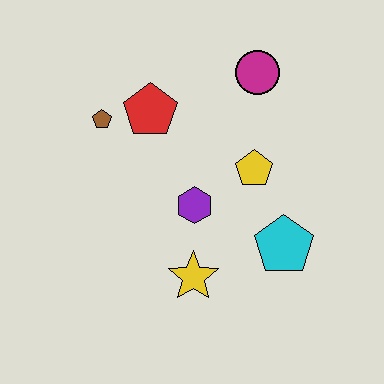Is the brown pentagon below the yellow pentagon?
No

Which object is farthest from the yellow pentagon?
The brown pentagon is farthest from the yellow pentagon.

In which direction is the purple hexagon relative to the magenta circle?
The purple hexagon is below the magenta circle.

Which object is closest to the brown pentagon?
The red pentagon is closest to the brown pentagon.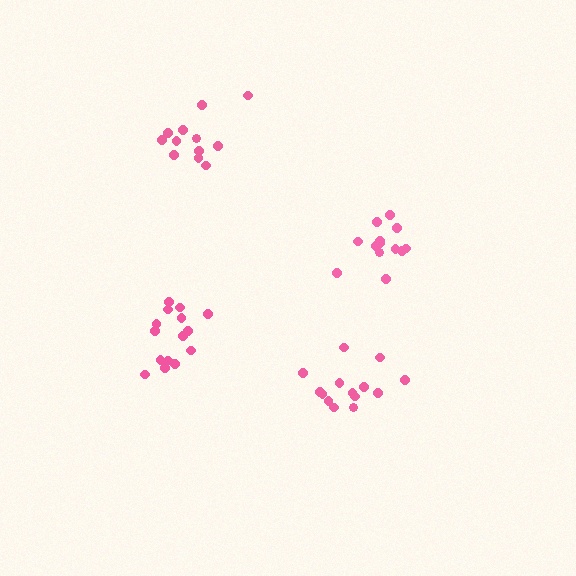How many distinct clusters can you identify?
There are 4 distinct clusters.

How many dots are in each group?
Group 1: 13 dots, Group 2: 14 dots, Group 3: 15 dots, Group 4: 12 dots (54 total).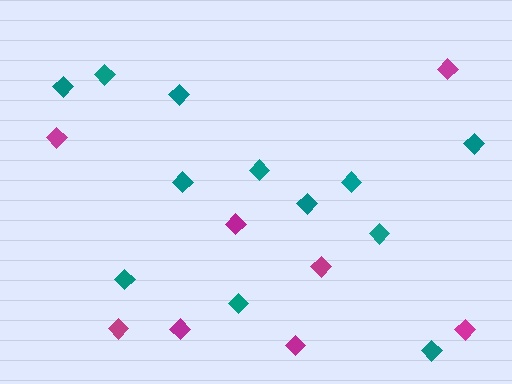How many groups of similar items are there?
There are 2 groups: one group of magenta diamonds (8) and one group of teal diamonds (12).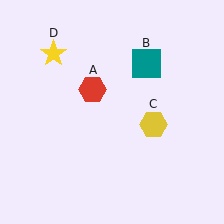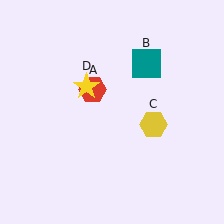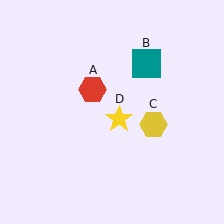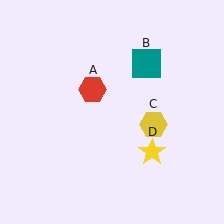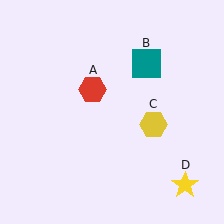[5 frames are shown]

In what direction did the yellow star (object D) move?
The yellow star (object D) moved down and to the right.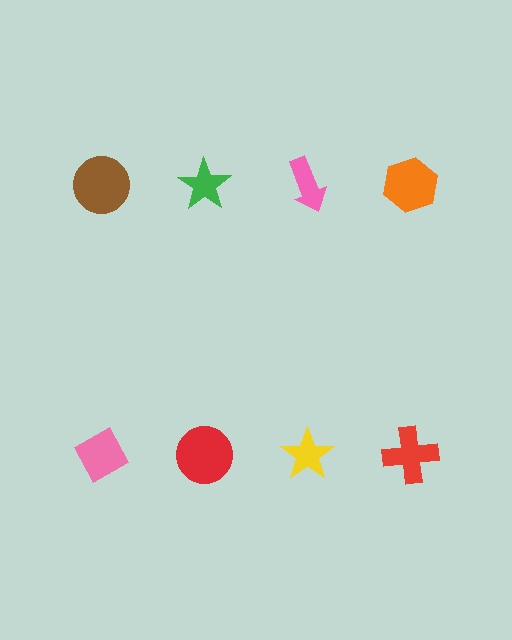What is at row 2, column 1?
A pink diamond.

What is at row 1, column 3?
A pink arrow.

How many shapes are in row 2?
4 shapes.